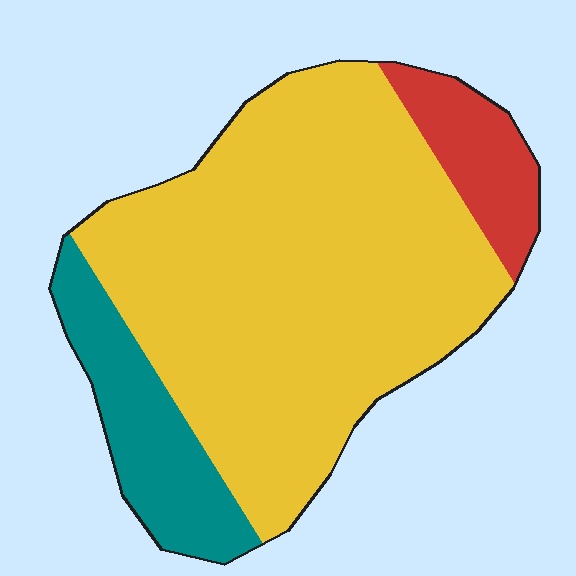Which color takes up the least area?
Red, at roughly 10%.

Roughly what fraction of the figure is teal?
Teal covers around 15% of the figure.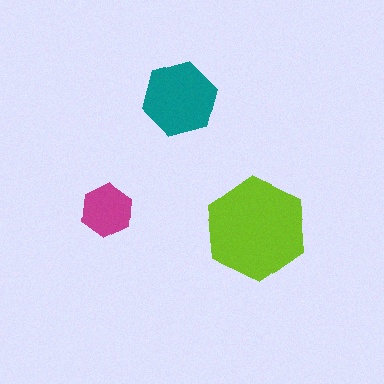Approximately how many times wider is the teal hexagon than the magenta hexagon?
About 1.5 times wider.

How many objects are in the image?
There are 3 objects in the image.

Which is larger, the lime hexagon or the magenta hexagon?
The lime one.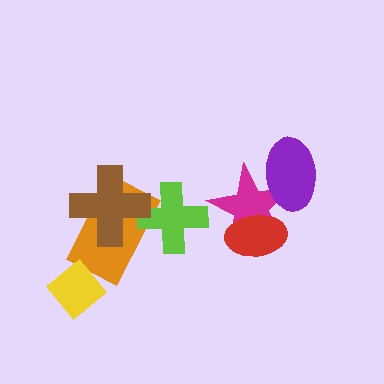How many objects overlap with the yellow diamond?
1 object overlaps with the yellow diamond.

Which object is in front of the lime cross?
The brown cross is in front of the lime cross.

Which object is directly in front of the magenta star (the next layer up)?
The red ellipse is directly in front of the magenta star.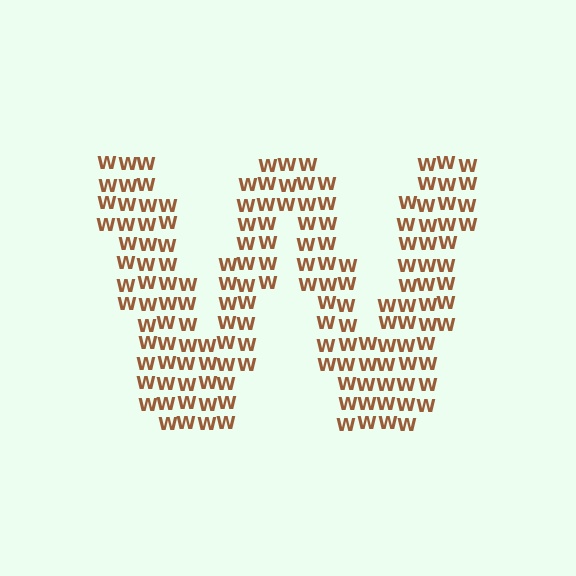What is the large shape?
The large shape is the letter W.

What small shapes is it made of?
It is made of small letter W's.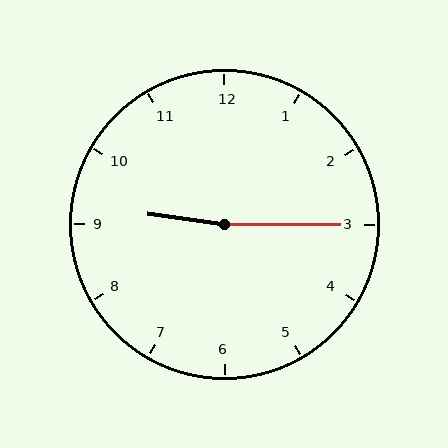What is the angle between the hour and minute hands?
Approximately 172 degrees.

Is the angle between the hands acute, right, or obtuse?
It is obtuse.